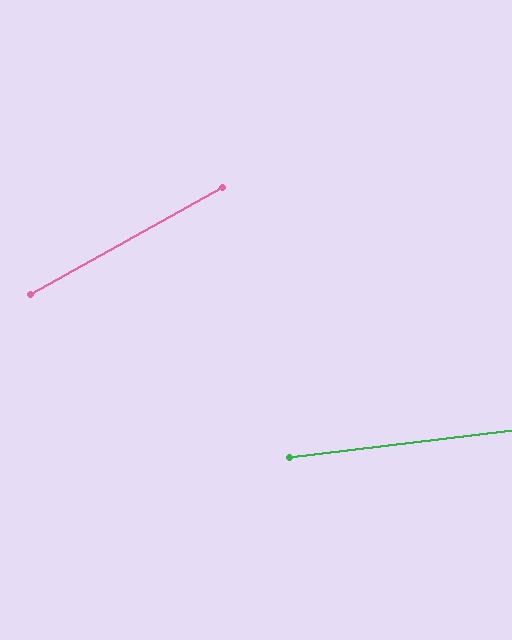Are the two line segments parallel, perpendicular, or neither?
Neither parallel nor perpendicular — they differ by about 22°.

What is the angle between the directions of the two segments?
Approximately 22 degrees.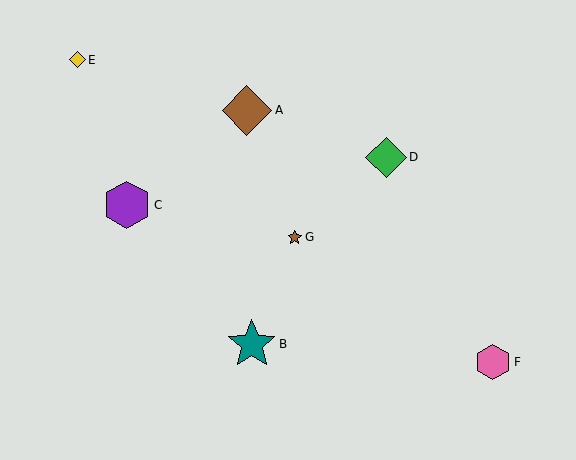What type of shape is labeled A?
Shape A is a brown diamond.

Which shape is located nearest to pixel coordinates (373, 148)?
The green diamond (labeled D) at (386, 157) is nearest to that location.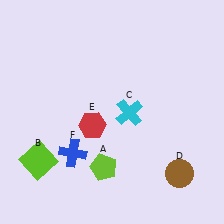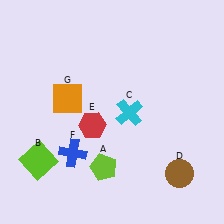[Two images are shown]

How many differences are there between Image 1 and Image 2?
There is 1 difference between the two images.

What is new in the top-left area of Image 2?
An orange square (G) was added in the top-left area of Image 2.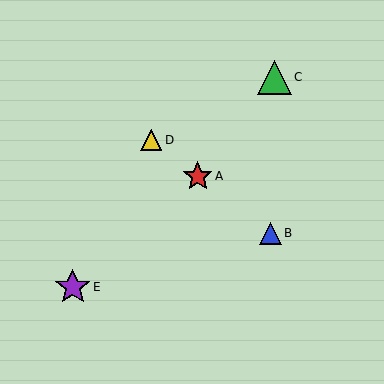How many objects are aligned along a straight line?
3 objects (A, B, D) are aligned along a straight line.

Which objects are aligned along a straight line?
Objects A, B, D are aligned along a straight line.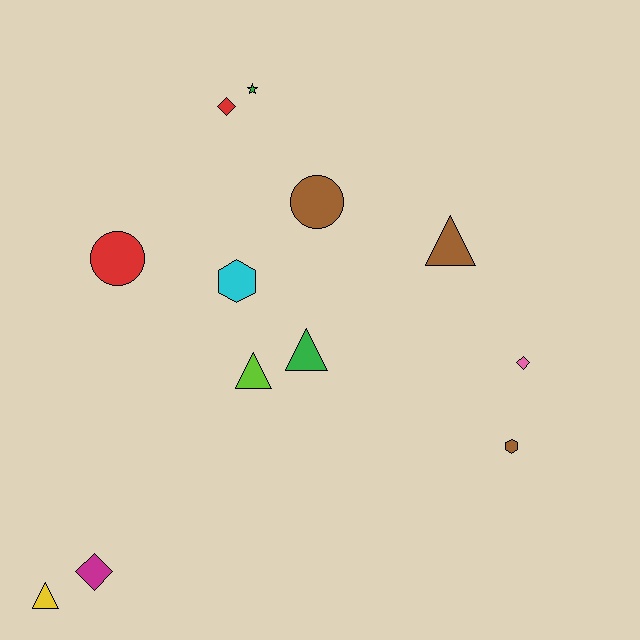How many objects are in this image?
There are 12 objects.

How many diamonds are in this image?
There are 3 diamonds.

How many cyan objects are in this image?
There is 1 cyan object.